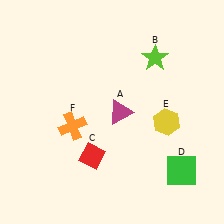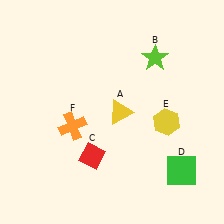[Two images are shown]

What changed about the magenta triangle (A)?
In Image 1, A is magenta. In Image 2, it changed to yellow.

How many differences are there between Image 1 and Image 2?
There is 1 difference between the two images.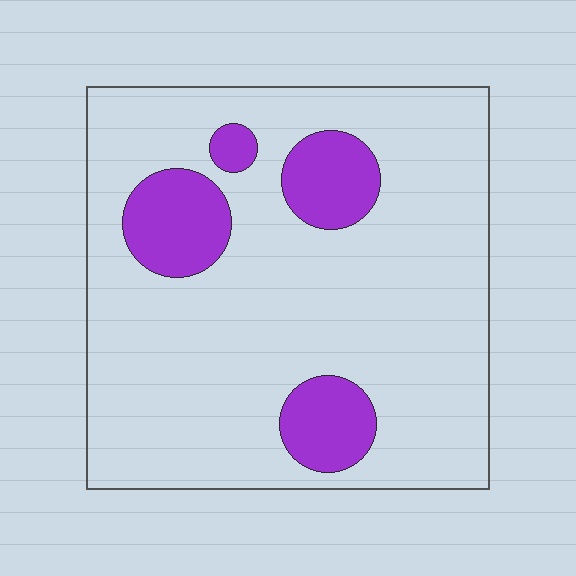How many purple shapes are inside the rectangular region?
4.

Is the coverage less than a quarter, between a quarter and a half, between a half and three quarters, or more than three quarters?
Less than a quarter.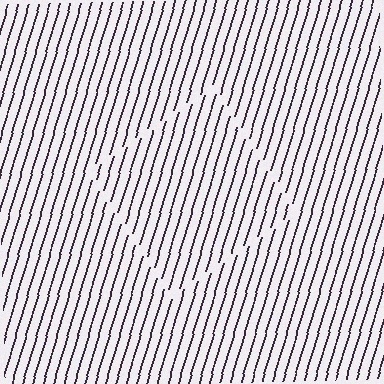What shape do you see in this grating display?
An illusory square. The interior of the shape contains the same grating, shifted by half a period — the contour is defined by the phase discontinuity where line-ends from the inner and outer gratings abut.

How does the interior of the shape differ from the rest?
The interior of the shape contains the same grating, shifted by half a period — the contour is defined by the phase discontinuity where line-ends from the inner and outer gratings abut.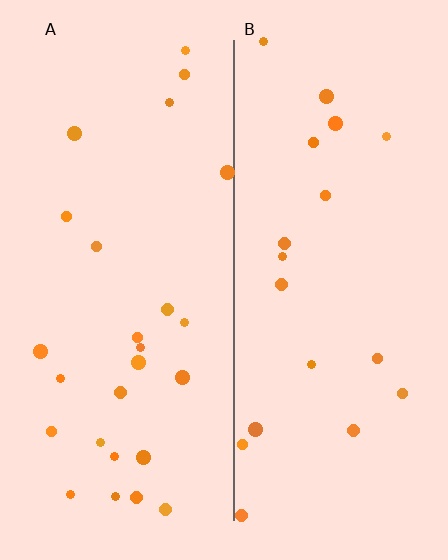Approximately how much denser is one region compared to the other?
Approximately 1.3× — region A over region B.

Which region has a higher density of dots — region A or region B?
A (the left).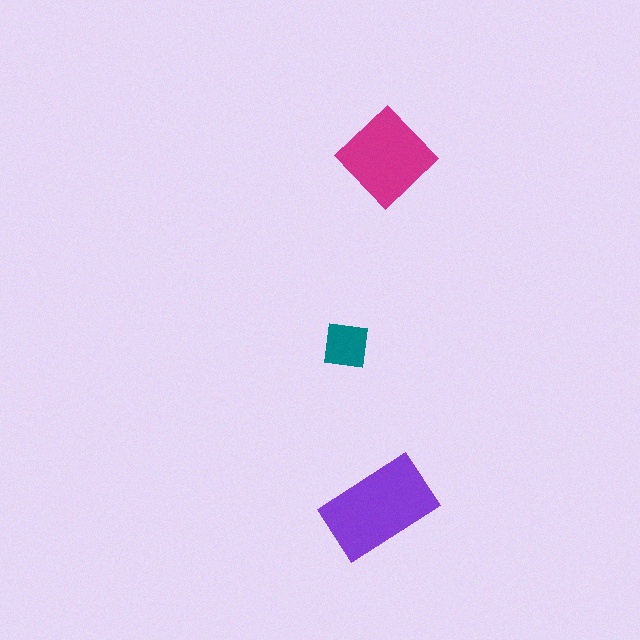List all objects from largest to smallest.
The purple rectangle, the magenta diamond, the teal square.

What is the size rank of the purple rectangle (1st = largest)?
1st.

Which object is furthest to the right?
The magenta diamond is rightmost.